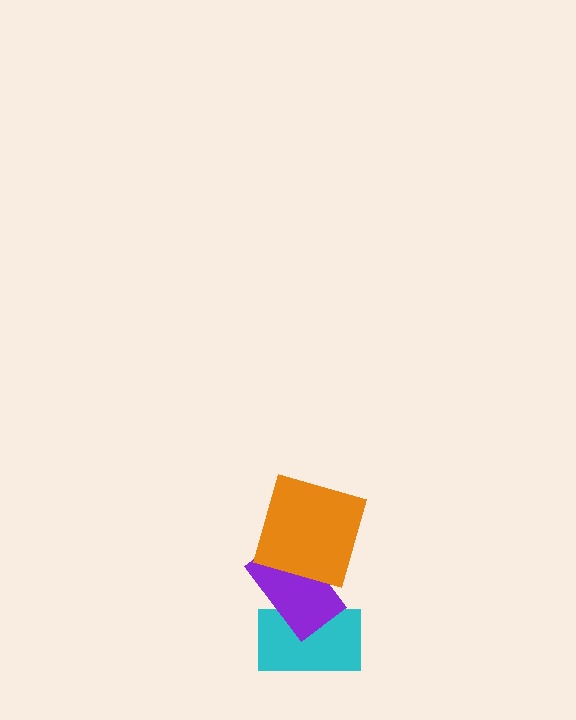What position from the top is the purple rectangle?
The purple rectangle is 2nd from the top.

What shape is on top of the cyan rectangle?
The purple rectangle is on top of the cyan rectangle.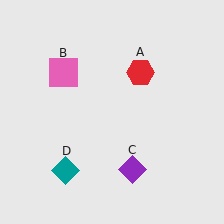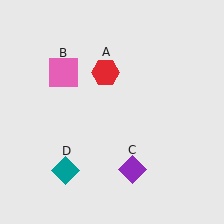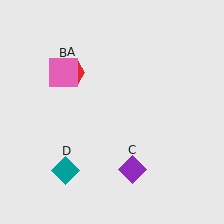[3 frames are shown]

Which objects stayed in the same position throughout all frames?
Pink square (object B) and purple diamond (object C) and teal diamond (object D) remained stationary.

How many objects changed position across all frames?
1 object changed position: red hexagon (object A).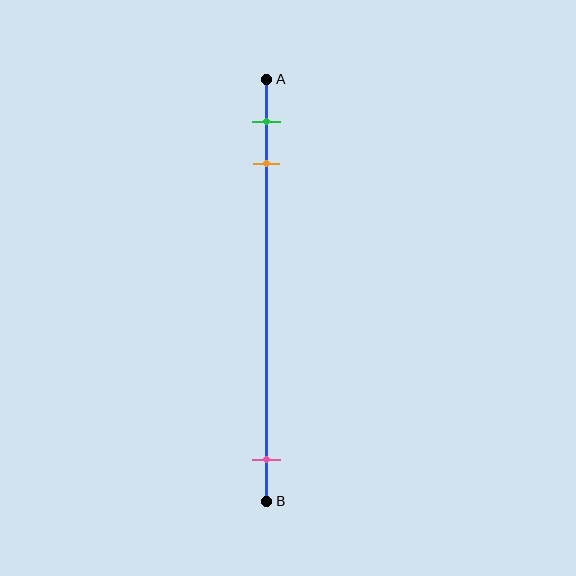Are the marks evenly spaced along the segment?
No, the marks are not evenly spaced.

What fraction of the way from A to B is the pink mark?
The pink mark is approximately 90% (0.9) of the way from A to B.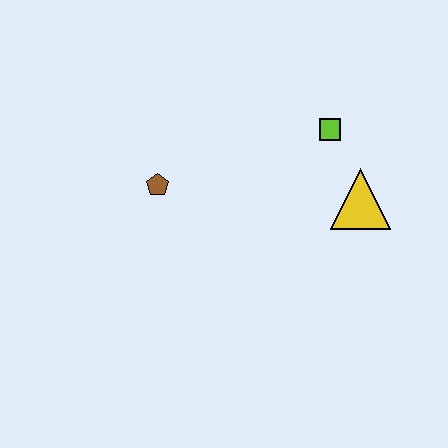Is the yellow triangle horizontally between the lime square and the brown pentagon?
No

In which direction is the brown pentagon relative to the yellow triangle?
The brown pentagon is to the left of the yellow triangle.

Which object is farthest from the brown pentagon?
The yellow triangle is farthest from the brown pentagon.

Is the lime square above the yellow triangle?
Yes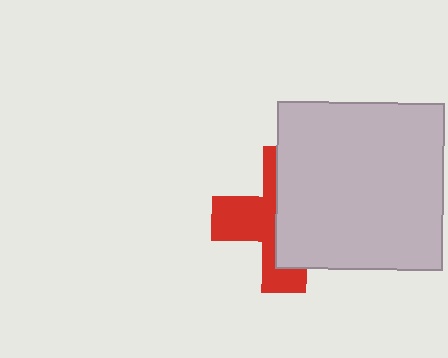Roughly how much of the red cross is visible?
A small part of it is visible (roughly 44%).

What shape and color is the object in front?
The object in front is a light gray square.